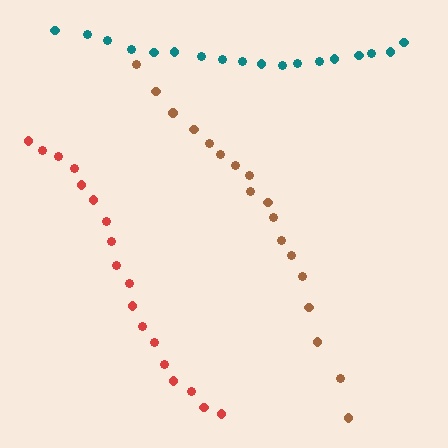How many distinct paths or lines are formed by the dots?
There are 3 distinct paths.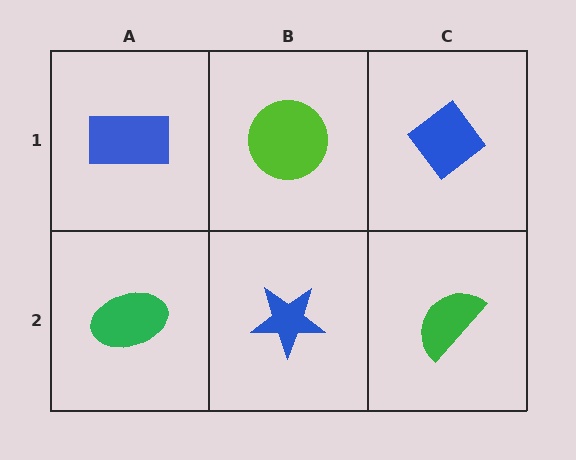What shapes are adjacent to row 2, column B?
A lime circle (row 1, column B), a green ellipse (row 2, column A), a green semicircle (row 2, column C).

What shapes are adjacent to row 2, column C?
A blue diamond (row 1, column C), a blue star (row 2, column B).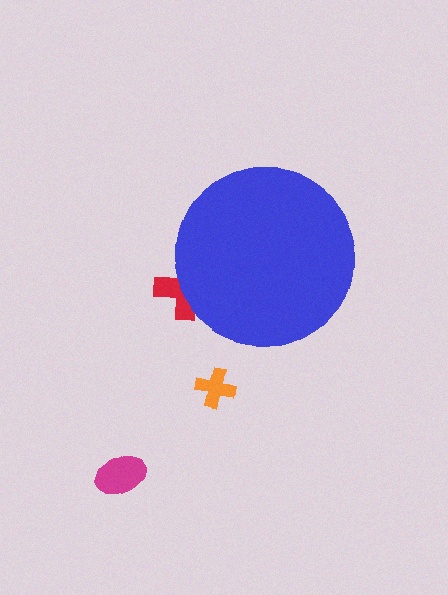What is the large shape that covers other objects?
A blue circle.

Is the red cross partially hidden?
Yes, the red cross is partially hidden behind the blue circle.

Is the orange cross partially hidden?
No, the orange cross is fully visible.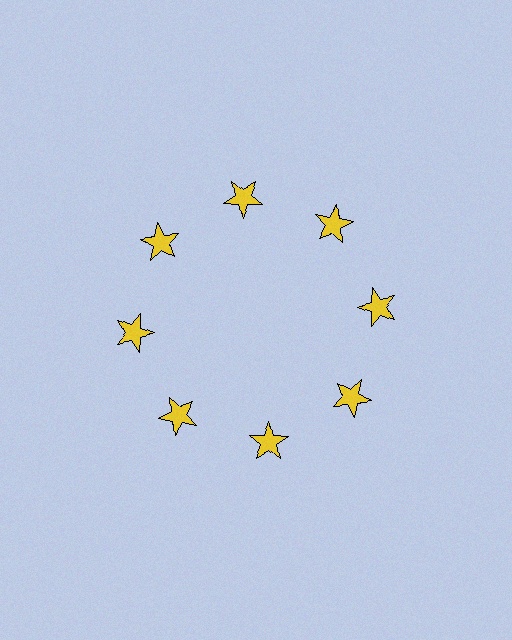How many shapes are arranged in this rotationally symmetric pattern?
There are 8 shapes, arranged in 8 groups of 1.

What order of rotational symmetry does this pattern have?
This pattern has 8-fold rotational symmetry.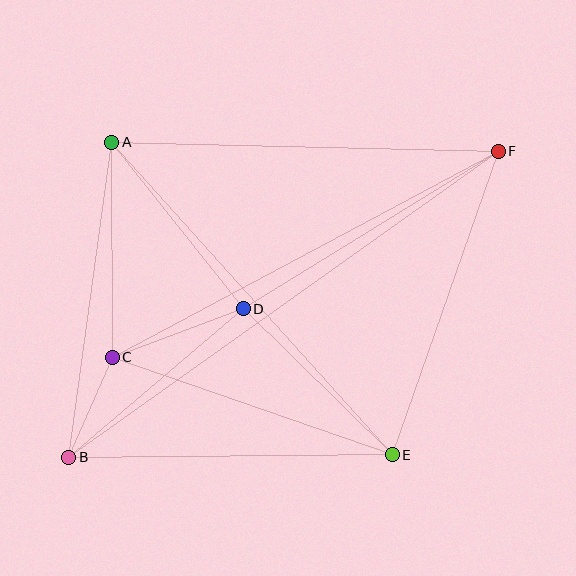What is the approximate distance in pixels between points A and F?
The distance between A and F is approximately 387 pixels.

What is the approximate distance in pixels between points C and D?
The distance between C and D is approximately 140 pixels.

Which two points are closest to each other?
Points B and C are closest to each other.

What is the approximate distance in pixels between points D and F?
The distance between D and F is approximately 300 pixels.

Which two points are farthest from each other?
Points B and F are farthest from each other.